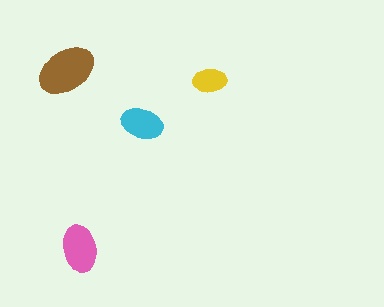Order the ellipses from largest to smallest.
the brown one, the pink one, the cyan one, the yellow one.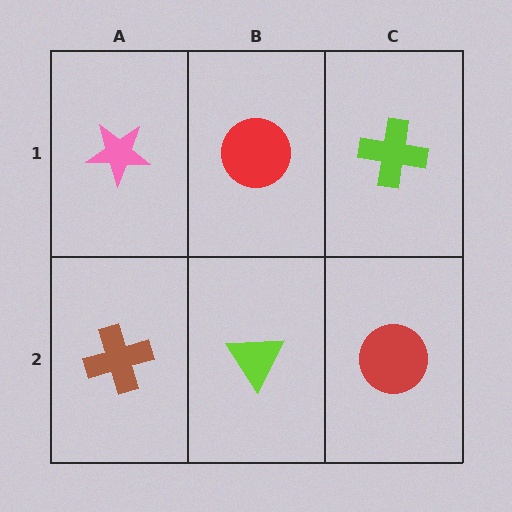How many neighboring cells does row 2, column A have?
2.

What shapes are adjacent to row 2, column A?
A pink star (row 1, column A), a lime triangle (row 2, column B).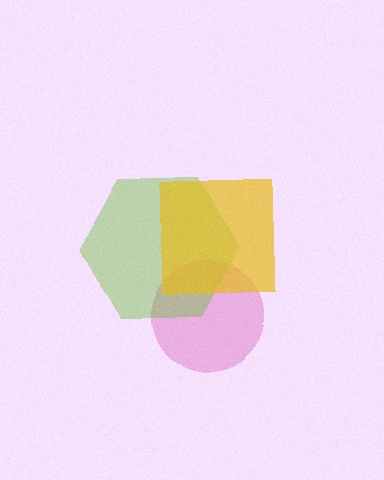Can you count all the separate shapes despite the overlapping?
Yes, there are 3 separate shapes.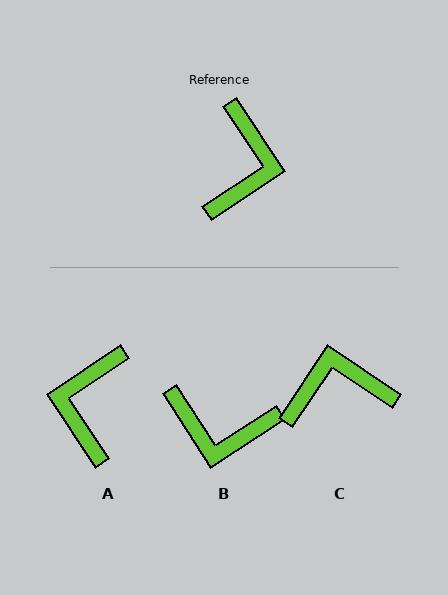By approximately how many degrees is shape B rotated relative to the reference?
Approximately 90 degrees clockwise.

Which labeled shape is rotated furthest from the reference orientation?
A, about 180 degrees away.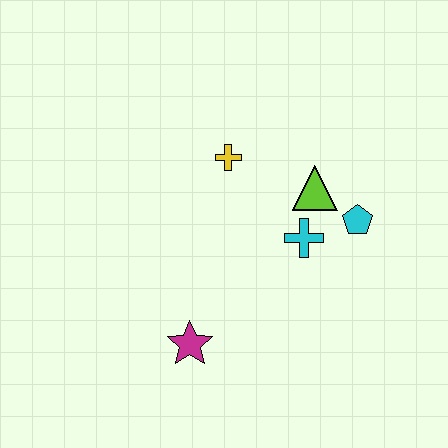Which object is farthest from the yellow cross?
The magenta star is farthest from the yellow cross.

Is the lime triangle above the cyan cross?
Yes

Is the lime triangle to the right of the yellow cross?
Yes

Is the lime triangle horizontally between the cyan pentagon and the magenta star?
Yes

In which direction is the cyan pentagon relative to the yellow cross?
The cyan pentagon is to the right of the yellow cross.